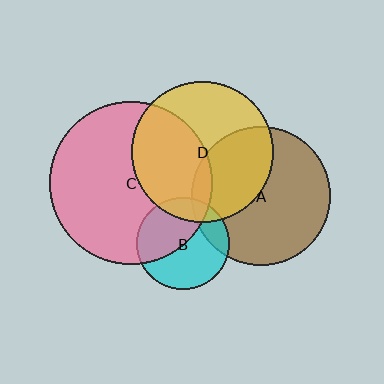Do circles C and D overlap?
Yes.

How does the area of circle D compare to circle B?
Approximately 2.3 times.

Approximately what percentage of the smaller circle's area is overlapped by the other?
Approximately 45%.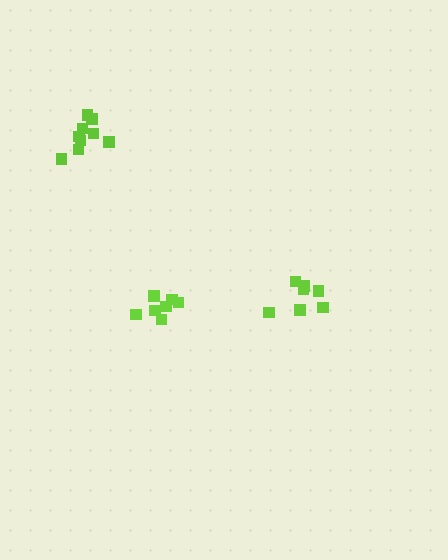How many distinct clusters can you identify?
There are 3 distinct clusters.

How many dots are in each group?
Group 1: 9 dots, Group 2: 7 dots, Group 3: 7 dots (23 total).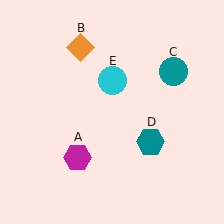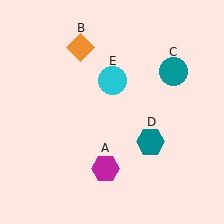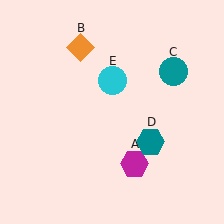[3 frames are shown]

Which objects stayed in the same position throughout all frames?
Orange diamond (object B) and teal circle (object C) and teal hexagon (object D) and cyan circle (object E) remained stationary.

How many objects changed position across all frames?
1 object changed position: magenta hexagon (object A).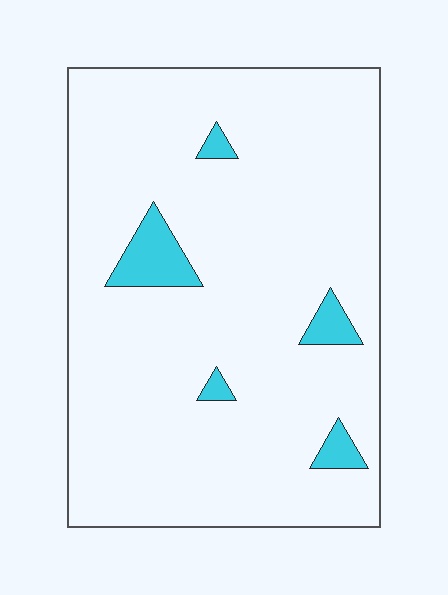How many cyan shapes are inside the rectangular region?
5.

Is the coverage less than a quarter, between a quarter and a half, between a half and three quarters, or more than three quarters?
Less than a quarter.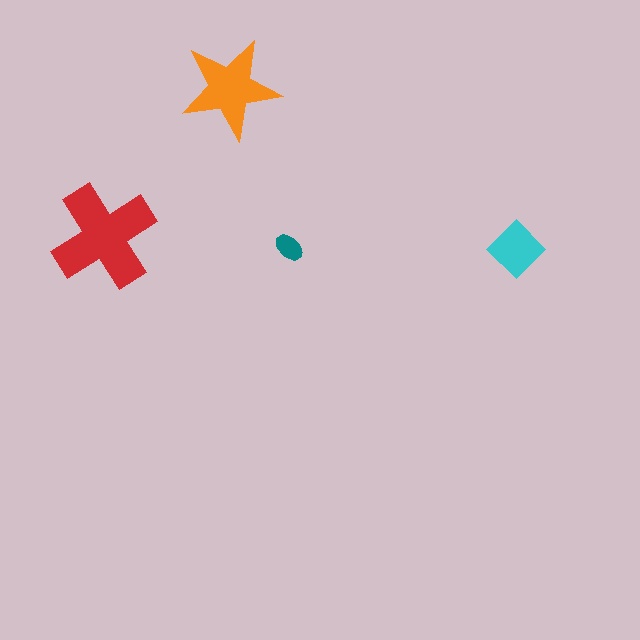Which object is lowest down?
The cyan diamond is bottommost.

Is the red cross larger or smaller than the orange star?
Larger.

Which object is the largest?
The red cross.